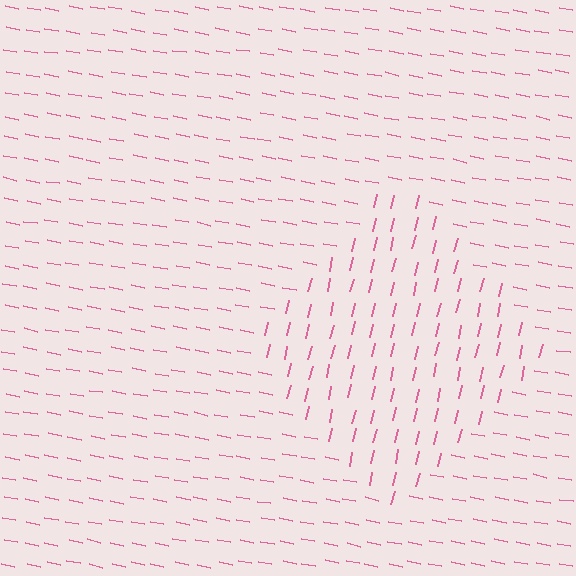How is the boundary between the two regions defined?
The boundary is defined purely by a change in line orientation (approximately 88 degrees difference). All lines are the same color and thickness.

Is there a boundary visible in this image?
Yes, there is a texture boundary formed by a change in line orientation.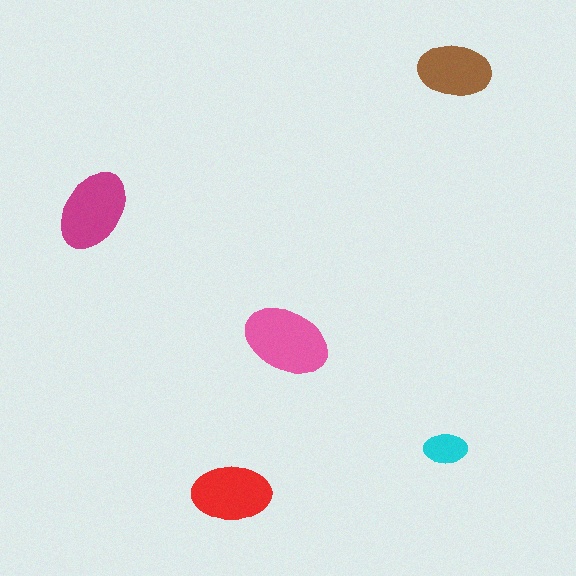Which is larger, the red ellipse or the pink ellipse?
The pink one.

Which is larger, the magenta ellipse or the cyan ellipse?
The magenta one.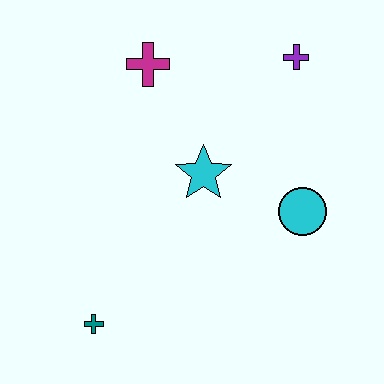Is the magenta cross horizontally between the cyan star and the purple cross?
No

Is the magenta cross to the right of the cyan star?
No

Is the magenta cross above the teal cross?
Yes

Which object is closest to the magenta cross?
The cyan star is closest to the magenta cross.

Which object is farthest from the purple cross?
The teal cross is farthest from the purple cross.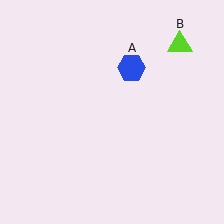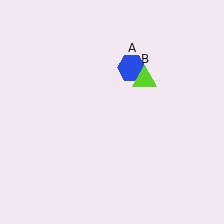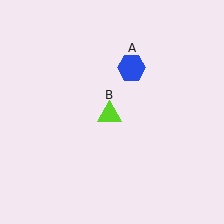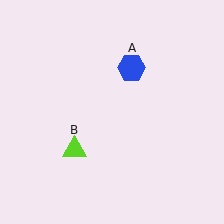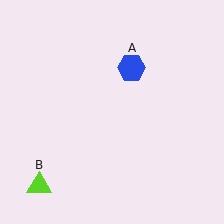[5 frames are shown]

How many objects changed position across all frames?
1 object changed position: lime triangle (object B).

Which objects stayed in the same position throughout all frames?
Blue hexagon (object A) remained stationary.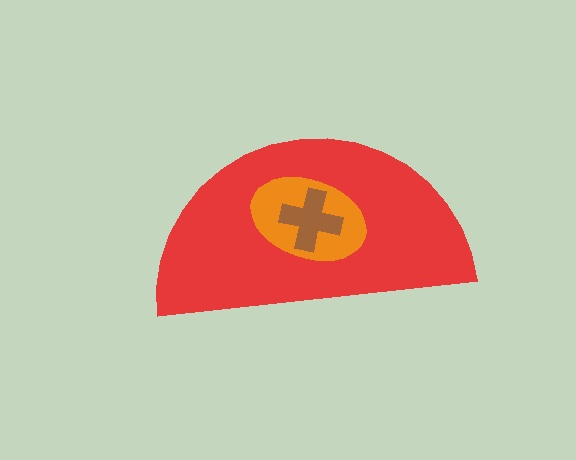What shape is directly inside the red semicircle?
The orange ellipse.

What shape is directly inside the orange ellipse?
The brown cross.